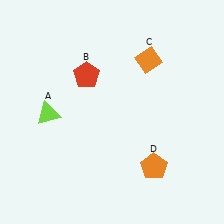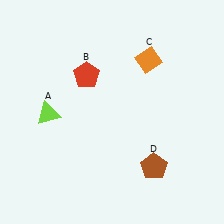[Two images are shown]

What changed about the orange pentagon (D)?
In Image 1, D is orange. In Image 2, it changed to brown.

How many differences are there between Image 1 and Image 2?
There is 1 difference between the two images.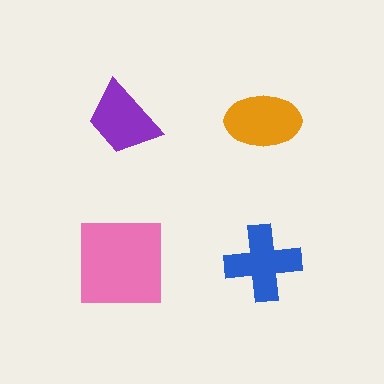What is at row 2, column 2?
A blue cross.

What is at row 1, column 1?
A purple trapezoid.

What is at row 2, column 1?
A pink square.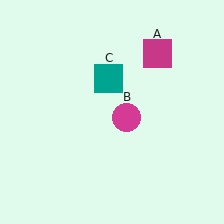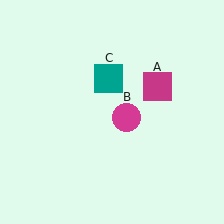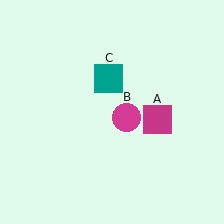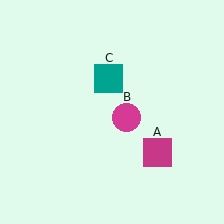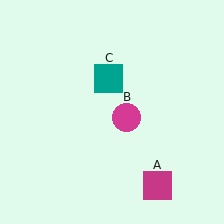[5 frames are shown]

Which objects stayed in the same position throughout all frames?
Magenta circle (object B) and teal square (object C) remained stationary.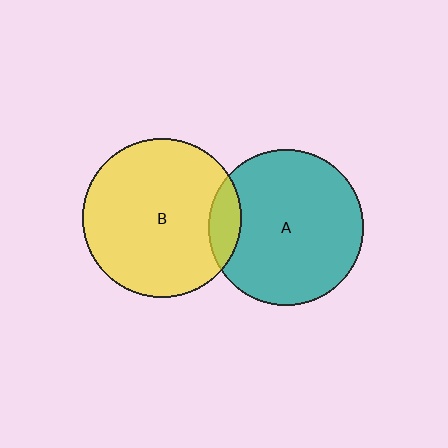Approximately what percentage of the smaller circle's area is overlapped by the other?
Approximately 10%.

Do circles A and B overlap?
Yes.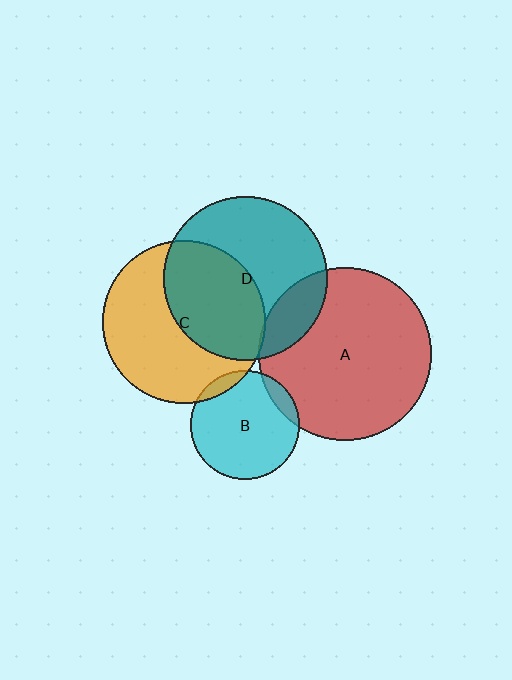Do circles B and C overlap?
Yes.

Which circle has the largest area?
Circle A (red).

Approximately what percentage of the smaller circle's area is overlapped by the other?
Approximately 5%.